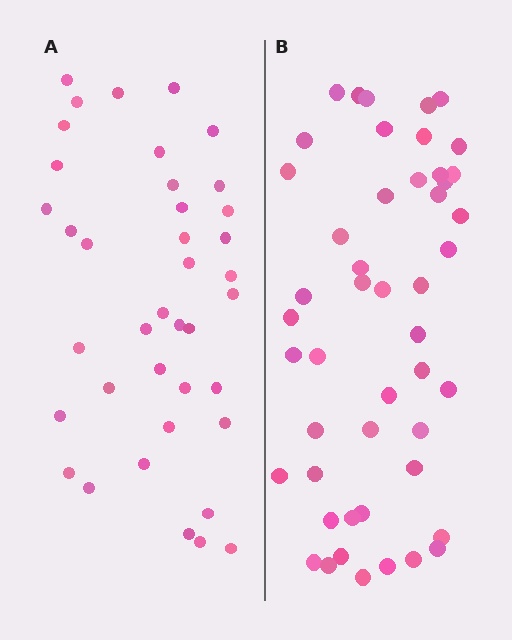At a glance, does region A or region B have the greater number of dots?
Region B (the right region) has more dots.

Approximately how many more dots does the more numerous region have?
Region B has roughly 8 or so more dots than region A.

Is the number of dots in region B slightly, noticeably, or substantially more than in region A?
Region B has only slightly more — the two regions are fairly close. The ratio is roughly 1.2 to 1.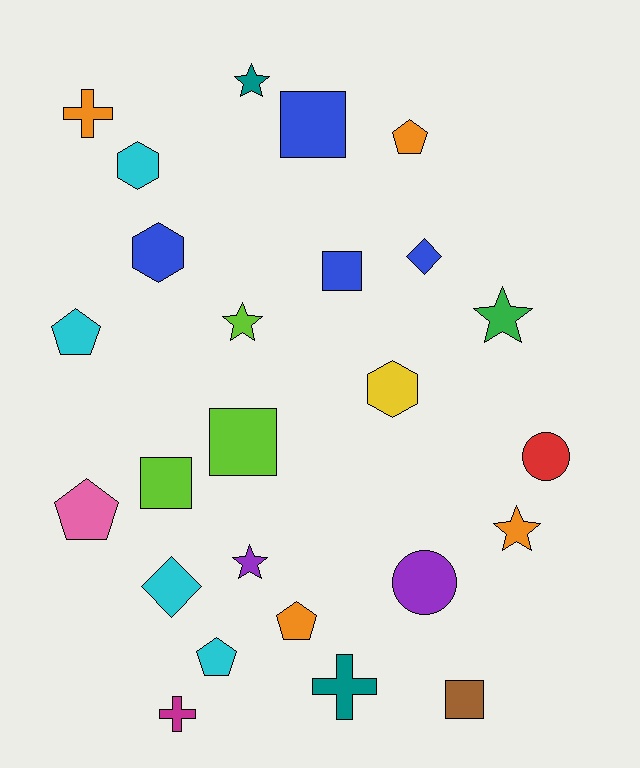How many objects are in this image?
There are 25 objects.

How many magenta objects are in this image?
There is 1 magenta object.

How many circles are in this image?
There are 2 circles.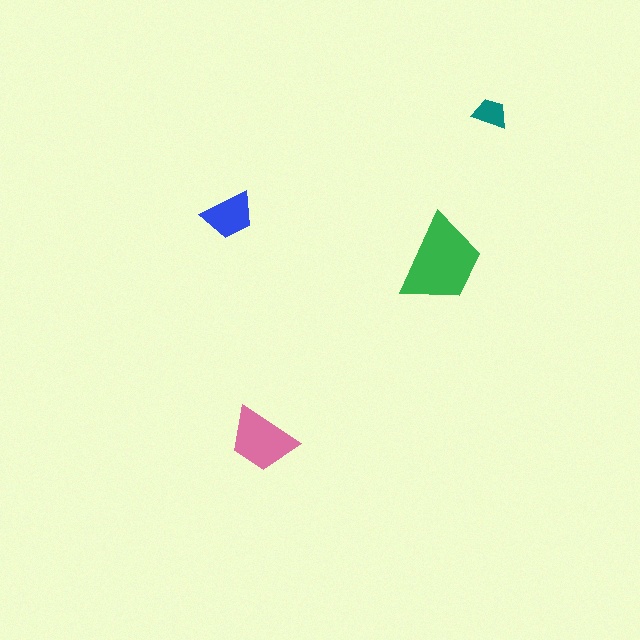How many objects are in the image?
There are 4 objects in the image.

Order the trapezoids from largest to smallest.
the green one, the pink one, the blue one, the teal one.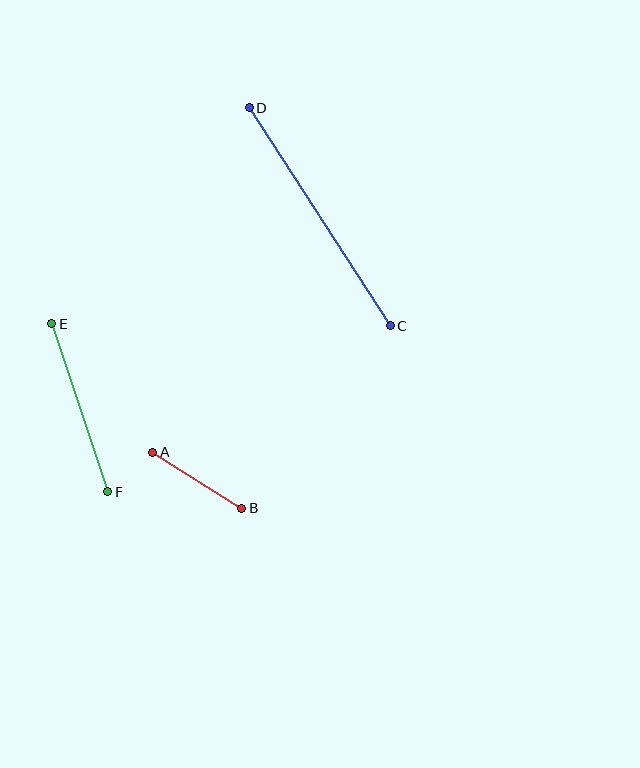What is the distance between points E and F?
The distance is approximately 177 pixels.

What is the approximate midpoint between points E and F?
The midpoint is at approximately (80, 408) pixels.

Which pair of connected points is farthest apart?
Points C and D are farthest apart.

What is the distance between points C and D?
The distance is approximately 259 pixels.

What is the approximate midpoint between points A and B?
The midpoint is at approximately (197, 480) pixels.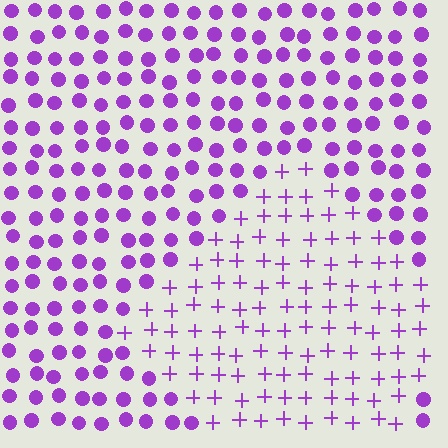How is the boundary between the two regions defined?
The boundary is defined by a change in element shape: plus signs inside vs. circles outside. All elements share the same color and spacing.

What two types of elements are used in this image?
The image uses plus signs inside the diamond region and circles outside it.